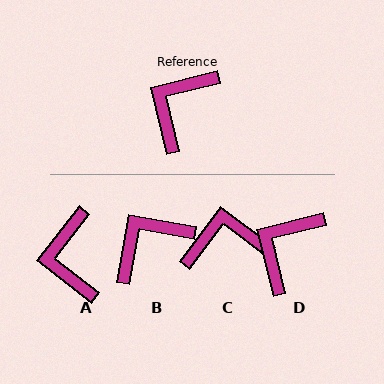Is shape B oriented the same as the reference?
No, it is off by about 25 degrees.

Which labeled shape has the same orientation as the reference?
D.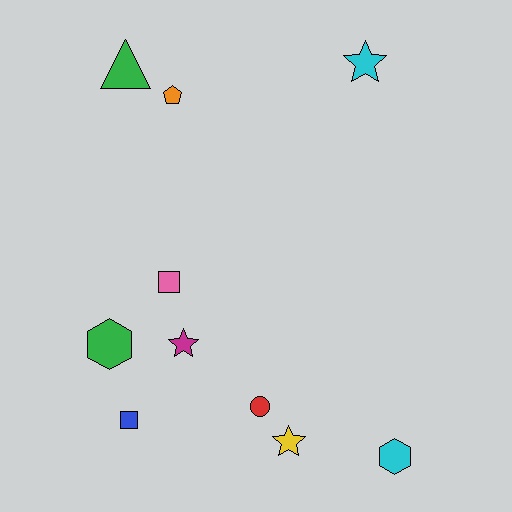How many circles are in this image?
There is 1 circle.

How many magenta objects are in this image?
There is 1 magenta object.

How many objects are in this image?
There are 10 objects.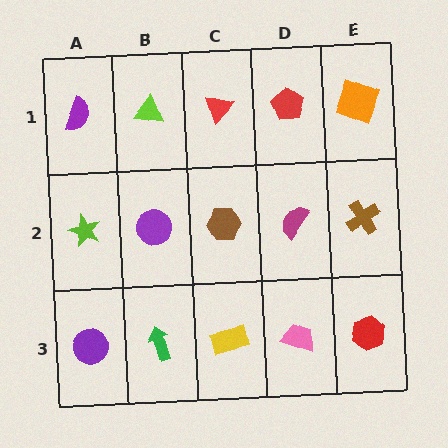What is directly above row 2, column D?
A red pentagon.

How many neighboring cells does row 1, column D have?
3.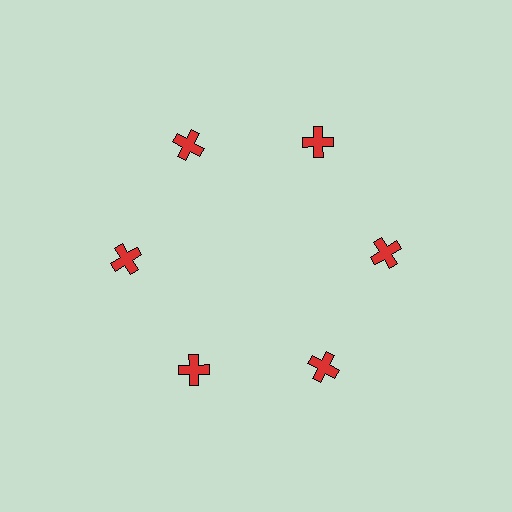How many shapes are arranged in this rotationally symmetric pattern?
There are 6 shapes, arranged in 6 groups of 1.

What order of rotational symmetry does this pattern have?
This pattern has 6-fold rotational symmetry.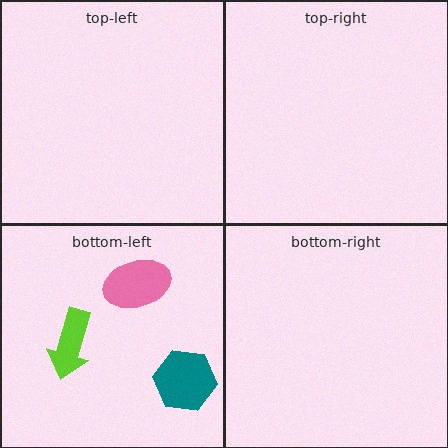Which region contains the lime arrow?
The bottom-left region.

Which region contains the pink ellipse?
The bottom-left region.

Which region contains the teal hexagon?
The bottom-left region.